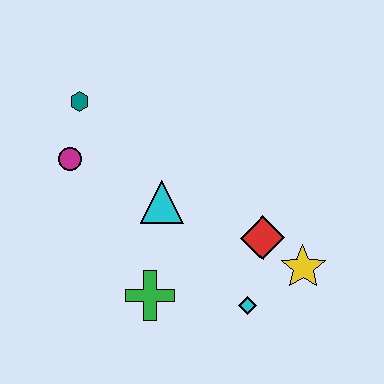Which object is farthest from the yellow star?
The teal hexagon is farthest from the yellow star.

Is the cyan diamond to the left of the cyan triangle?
No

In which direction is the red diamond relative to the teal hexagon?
The red diamond is to the right of the teal hexagon.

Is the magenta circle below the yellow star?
No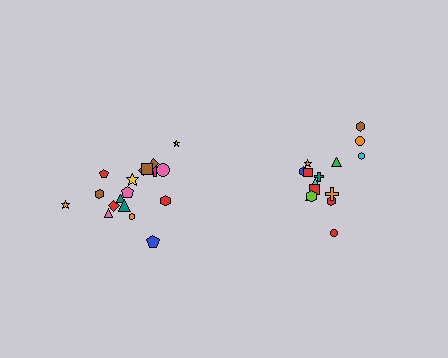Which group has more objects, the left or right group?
The left group.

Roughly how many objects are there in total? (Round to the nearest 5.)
Roughly 35 objects in total.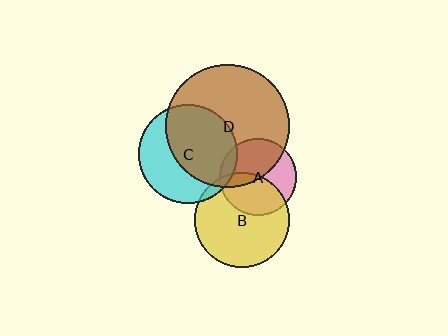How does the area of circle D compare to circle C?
Approximately 1.6 times.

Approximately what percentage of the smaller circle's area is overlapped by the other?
Approximately 10%.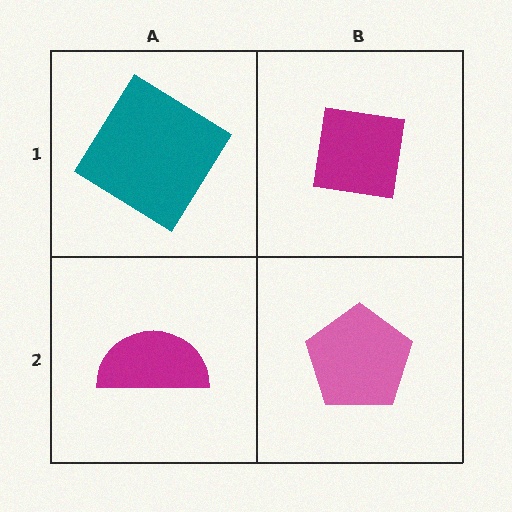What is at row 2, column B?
A pink pentagon.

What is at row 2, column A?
A magenta semicircle.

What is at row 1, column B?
A magenta square.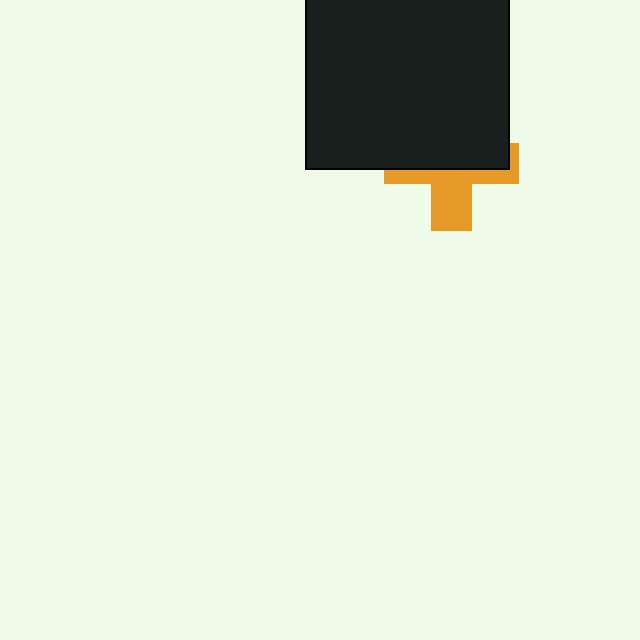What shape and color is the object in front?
The object in front is a black rectangle.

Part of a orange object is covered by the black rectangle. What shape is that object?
It is a cross.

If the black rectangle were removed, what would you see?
You would see the complete orange cross.